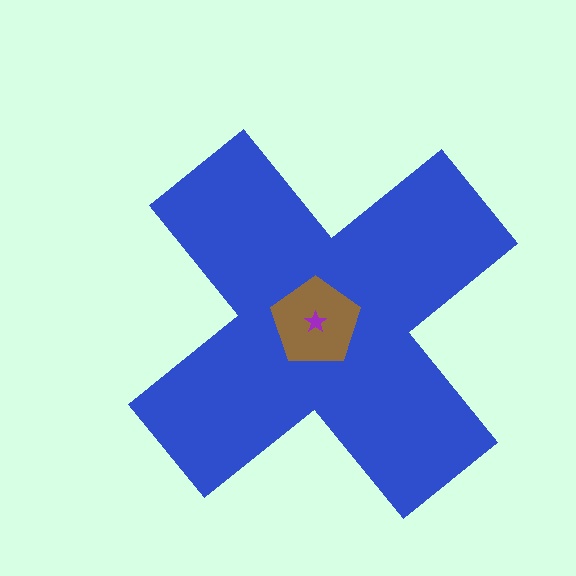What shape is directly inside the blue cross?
The brown pentagon.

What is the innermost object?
The purple star.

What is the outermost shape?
The blue cross.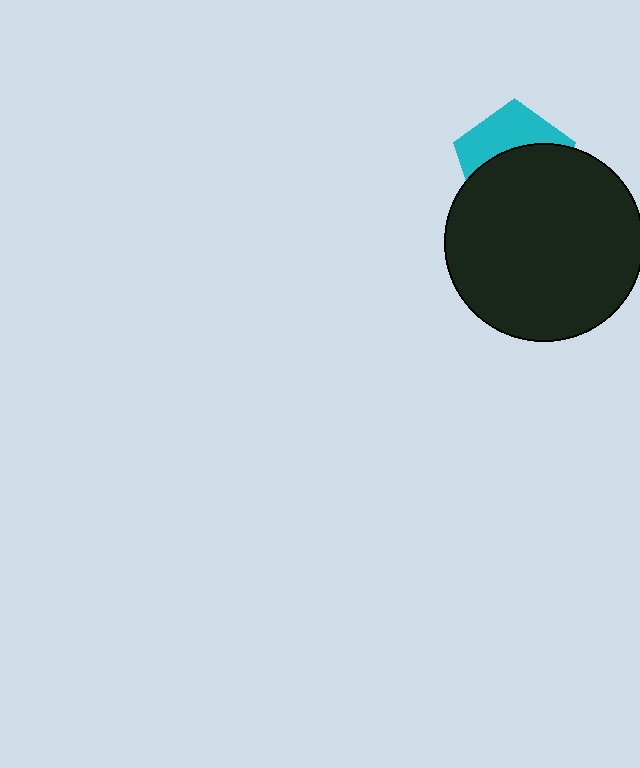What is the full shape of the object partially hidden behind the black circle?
The partially hidden object is a cyan pentagon.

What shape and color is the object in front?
The object in front is a black circle.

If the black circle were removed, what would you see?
You would see the complete cyan pentagon.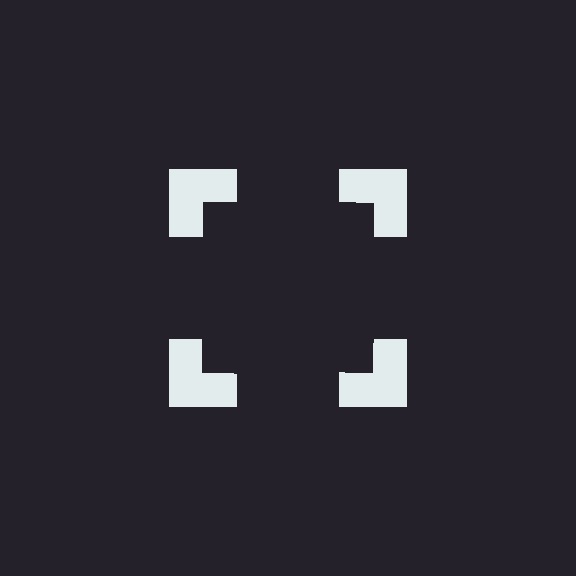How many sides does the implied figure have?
4 sides.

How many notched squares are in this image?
There are 4 — one at each vertex of the illusory square.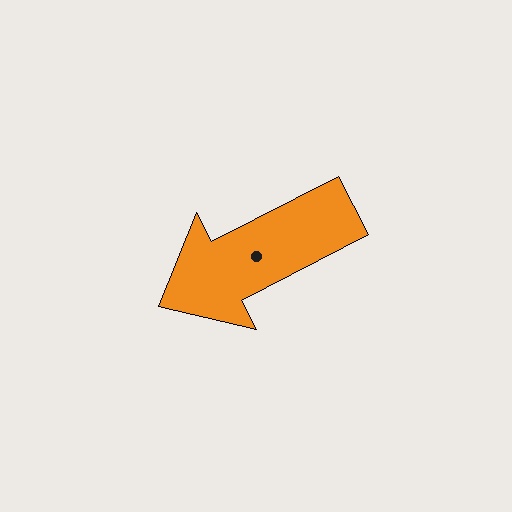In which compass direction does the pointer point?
Southwest.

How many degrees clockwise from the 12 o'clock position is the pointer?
Approximately 243 degrees.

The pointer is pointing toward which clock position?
Roughly 8 o'clock.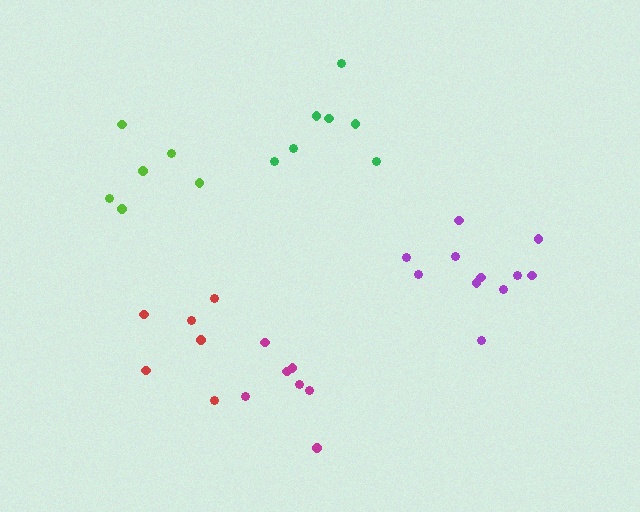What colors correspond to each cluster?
The clusters are colored: purple, magenta, lime, red, green.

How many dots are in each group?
Group 1: 11 dots, Group 2: 7 dots, Group 3: 6 dots, Group 4: 6 dots, Group 5: 7 dots (37 total).